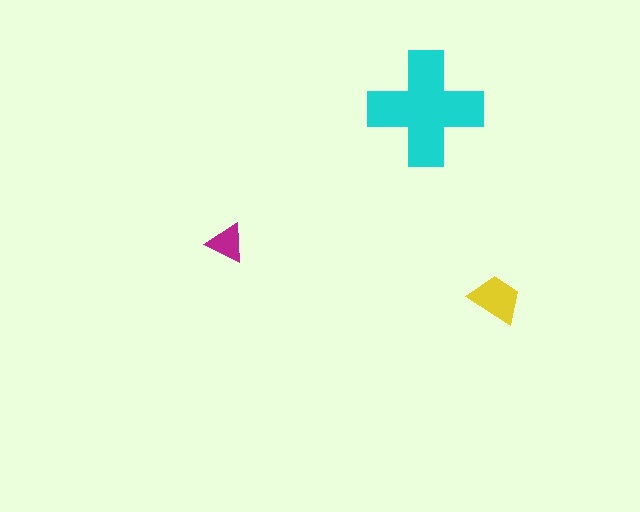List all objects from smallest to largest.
The magenta triangle, the yellow trapezoid, the cyan cross.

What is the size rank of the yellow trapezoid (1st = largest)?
2nd.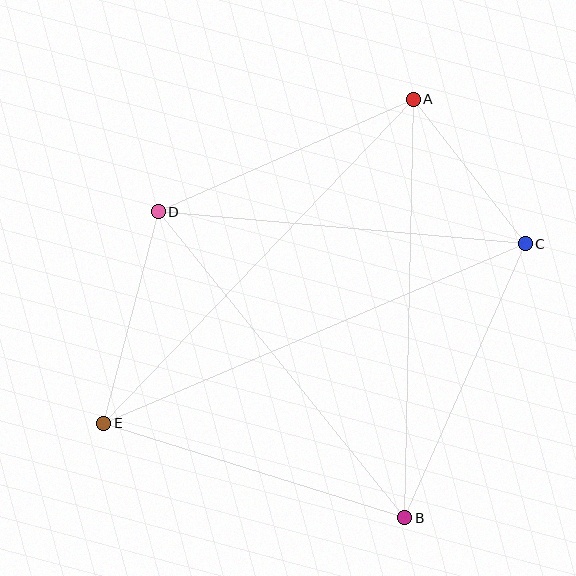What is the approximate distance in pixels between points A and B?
The distance between A and B is approximately 419 pixels.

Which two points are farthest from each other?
Points C and E are farthest from each other.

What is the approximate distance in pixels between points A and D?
The distance between A and D is approximately 279 pixels.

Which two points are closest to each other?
Points A and C are closest to each other.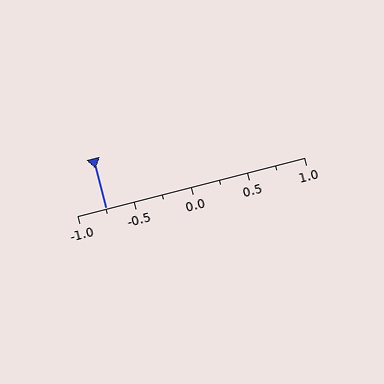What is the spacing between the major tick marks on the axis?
The major ticks are spaced 0.5 apart.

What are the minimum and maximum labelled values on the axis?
The axis runs from -1.0 to 1.0.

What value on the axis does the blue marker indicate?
The marker indicates approximately -0.75.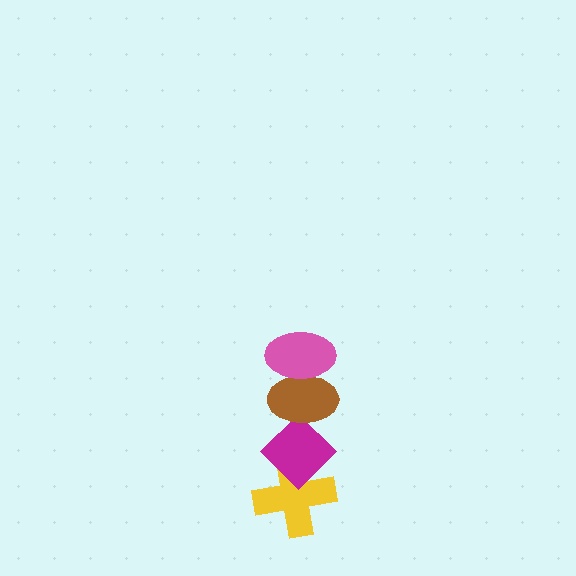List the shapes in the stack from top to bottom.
From top to bottom: the pink ellipse, the brown ellipse, the magenta diamond, the yellow cross.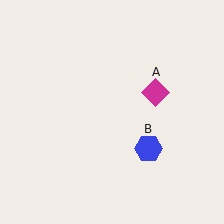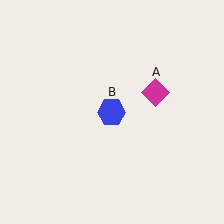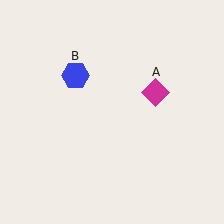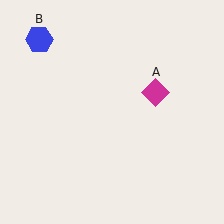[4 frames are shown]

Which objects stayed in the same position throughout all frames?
Magenta diamond (object A) remained stationary.